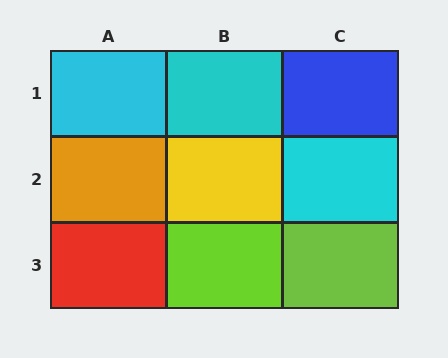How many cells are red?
1 cell is red.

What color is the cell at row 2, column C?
Cyan.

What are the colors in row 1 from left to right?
Cyan, cyan, blue.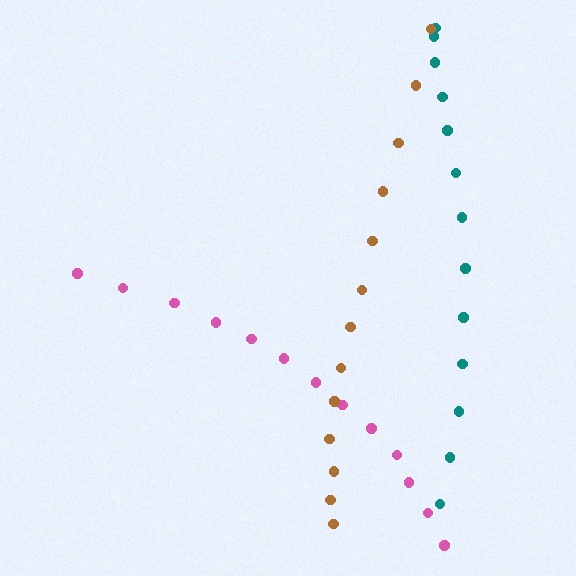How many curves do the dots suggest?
There are 3 distinct paths.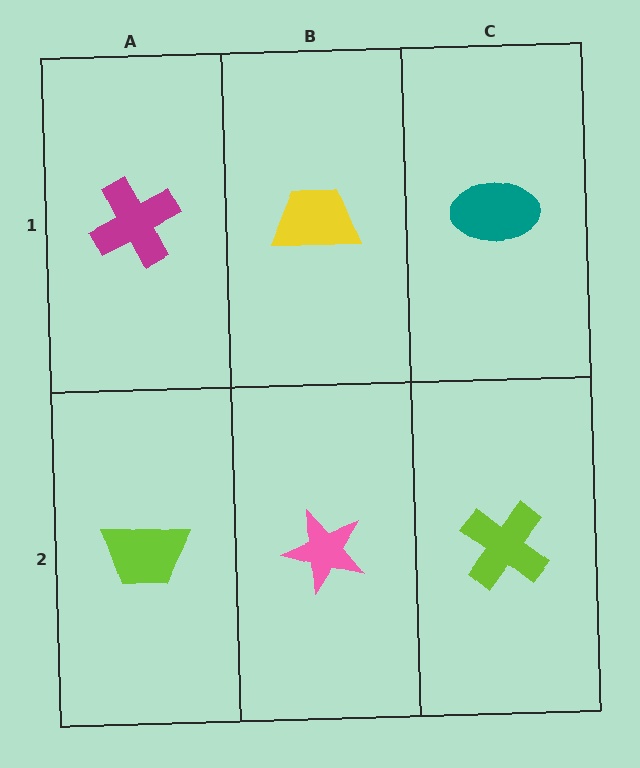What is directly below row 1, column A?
A lime trapezoid.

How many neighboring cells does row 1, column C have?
2.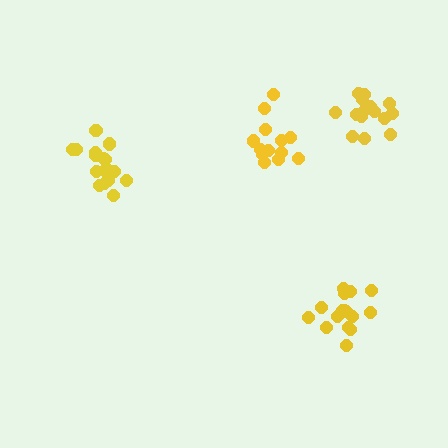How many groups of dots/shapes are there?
There are 4 groups.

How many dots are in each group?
Group 1: 16 dots, Group 2: 13 dots, Group 3: 15 dots, Group 4: 18 dots (62 total).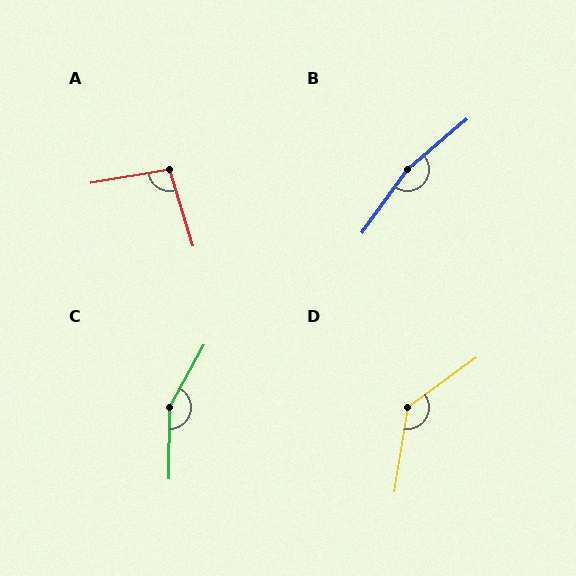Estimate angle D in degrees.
Approximately 135 degrees.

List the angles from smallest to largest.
A (98°), D (135°), C (152°), B (166°).